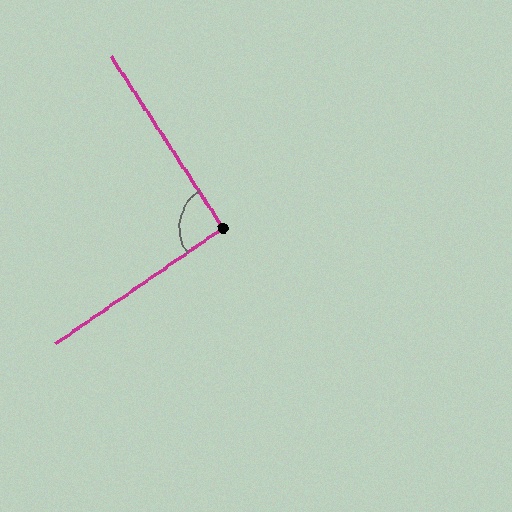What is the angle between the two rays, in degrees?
Approximately 91 degrees.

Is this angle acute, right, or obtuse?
It is approximately a right angle.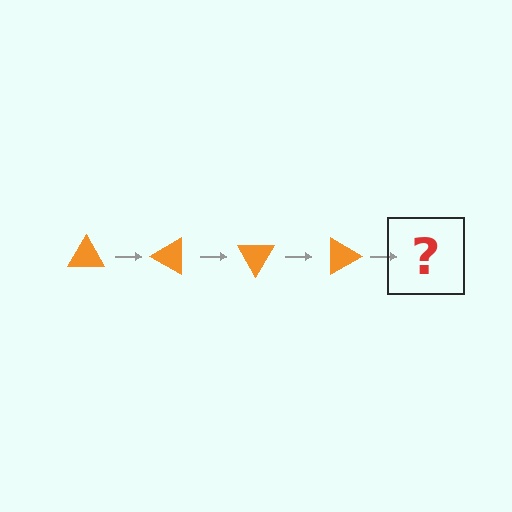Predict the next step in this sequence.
The next step is an orange triangle rotated 120 degrees.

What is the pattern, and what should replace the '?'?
The pattern is that the triangle rotates 30 degrees each step. The '?' should be an orange triangle rotated 120 degrees.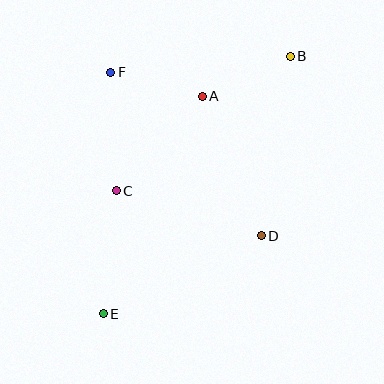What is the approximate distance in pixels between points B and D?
The distance between B and D is approximately 182 pixels.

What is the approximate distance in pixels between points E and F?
The distance between E and F is approximately 242 pixels.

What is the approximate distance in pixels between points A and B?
The distance between A and B is approximately 96 pixels.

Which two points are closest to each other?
Points A and F are closest to each other.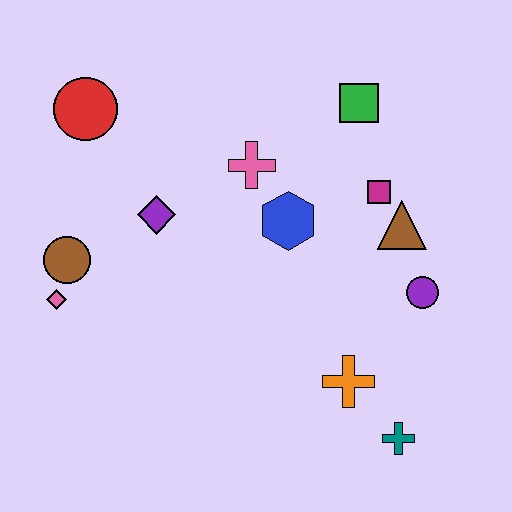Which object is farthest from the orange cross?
The red circle is farthest from the orange cross.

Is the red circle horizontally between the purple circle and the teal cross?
No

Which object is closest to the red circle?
The purple diamond is closest to the red circle.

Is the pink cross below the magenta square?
No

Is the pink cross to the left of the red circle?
No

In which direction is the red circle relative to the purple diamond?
The red circle is above the purple diamond.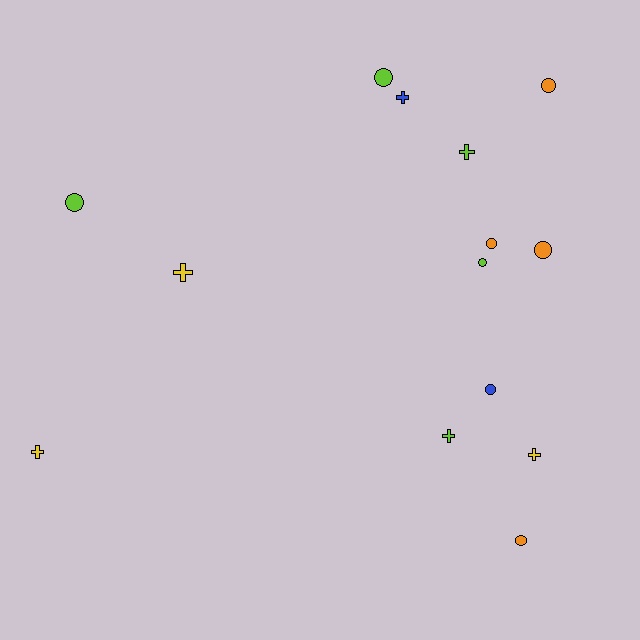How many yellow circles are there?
There are no yellow circles.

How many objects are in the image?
There are 14 objects.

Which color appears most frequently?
Lime, with 5 objects.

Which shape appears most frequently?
Circle, with 8 objects.